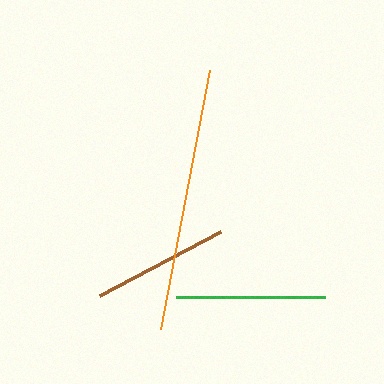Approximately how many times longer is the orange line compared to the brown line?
The orange line is approximately 1.9 times the length of the brown line.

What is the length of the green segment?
The green segment is approximately 149 pixels long.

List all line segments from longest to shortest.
From longest to shortest: orange, green, brown.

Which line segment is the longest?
The orange line is the longest at approximately 263 pixels.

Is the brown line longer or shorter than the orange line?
The orange line is longer than the brown line.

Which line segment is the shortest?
The brown line is the shortest at approximately 137 pixels.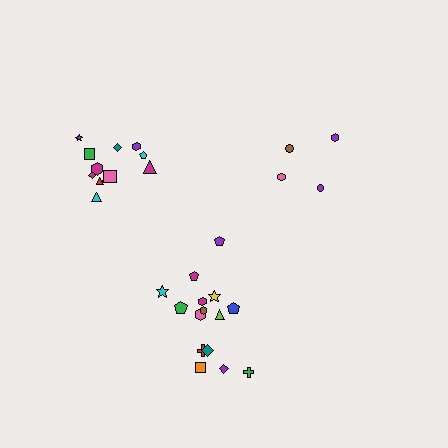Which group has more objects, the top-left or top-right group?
The top-left group.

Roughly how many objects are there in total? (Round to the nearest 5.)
Roughly 30 objects in total.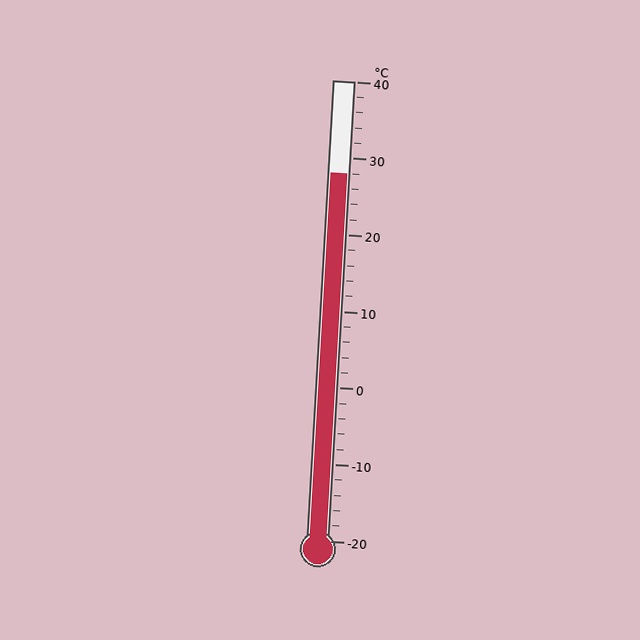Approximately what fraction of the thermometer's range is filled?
The thermometer is filled to approximately 80% of its range.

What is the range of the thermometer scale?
The thermometer scale ranges from -20°C to 40°C.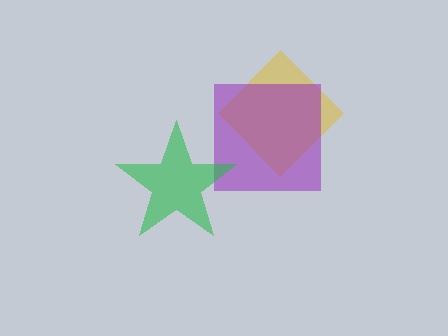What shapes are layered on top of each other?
The layered shapes are: a yellow diamond, a purple square, a green star.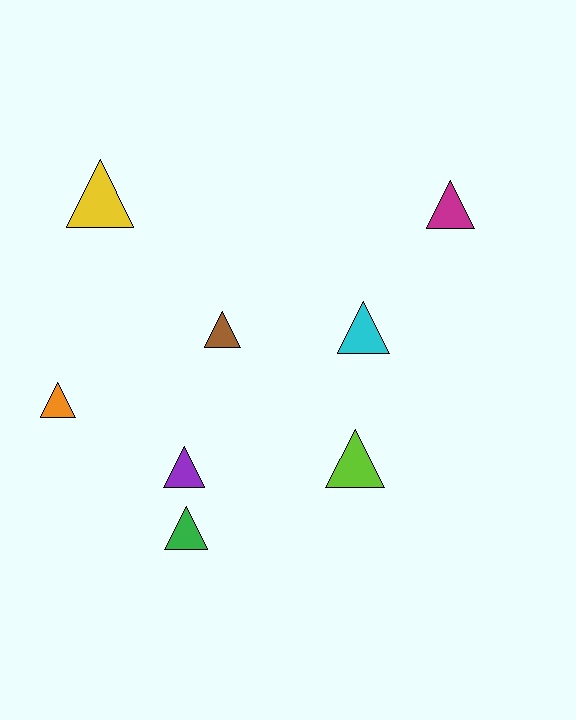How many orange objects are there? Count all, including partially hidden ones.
There is 1 orange object.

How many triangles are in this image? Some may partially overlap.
There are 8 triangles.